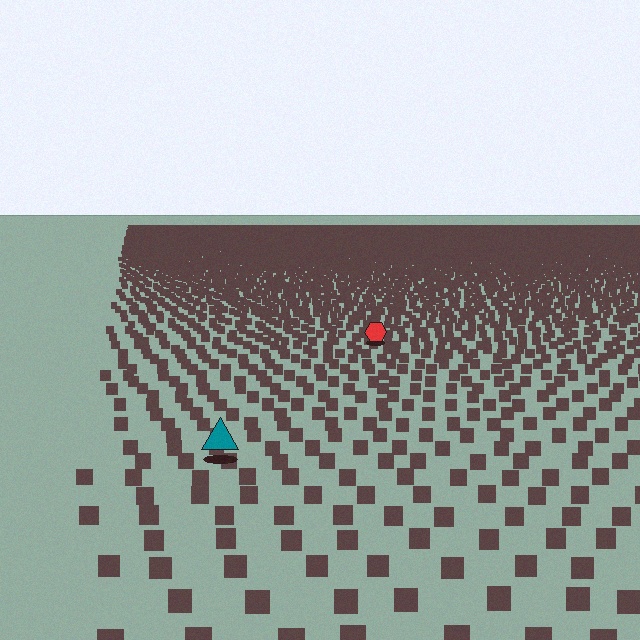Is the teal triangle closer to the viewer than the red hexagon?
Yes. The teal triangle is closer — you can tell from the texture gradient: the ground texture is coarser near it.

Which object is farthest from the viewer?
The red hexagon is farthest from the viewer. It appears smaller and the ground texture around it is denser.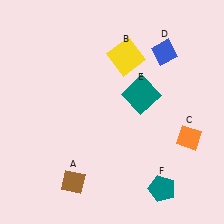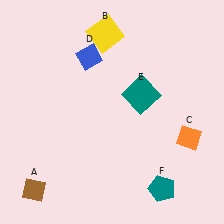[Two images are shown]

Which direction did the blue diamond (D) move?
The blue diamond (D) moved left.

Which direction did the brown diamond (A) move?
The brown diamond (A) moved left.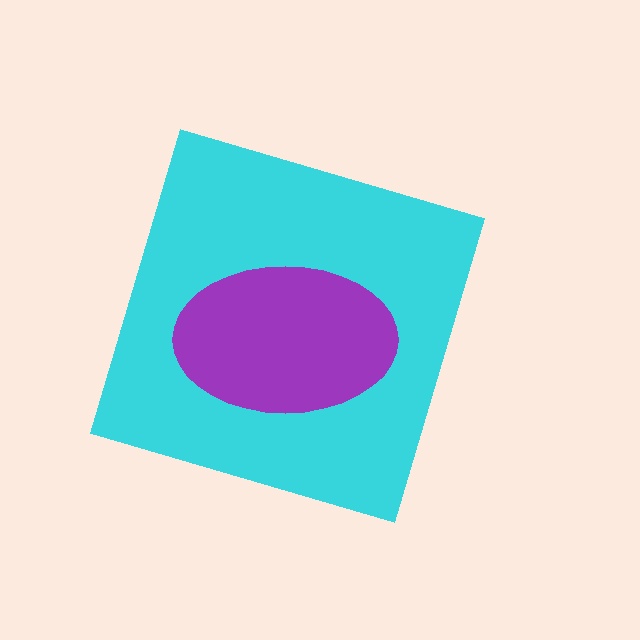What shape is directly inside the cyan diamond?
The purple ellipse.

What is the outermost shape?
The cyan diamond.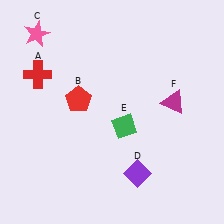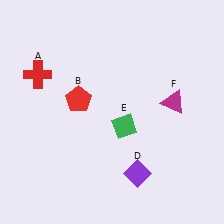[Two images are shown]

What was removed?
The pink star (C) was removed in Image 2.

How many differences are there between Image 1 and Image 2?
There is 1 difference between the two images.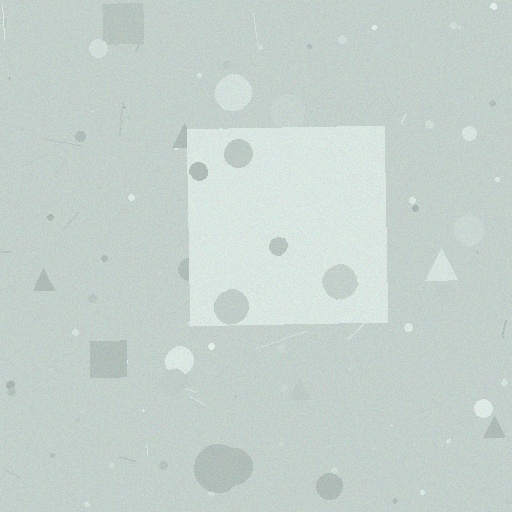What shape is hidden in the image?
A square is hidden in the image.